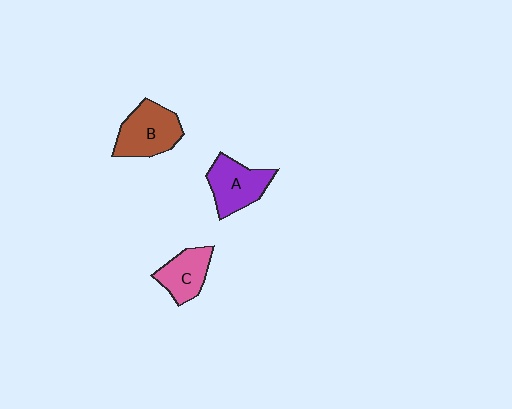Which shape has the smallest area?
Shape C (pink).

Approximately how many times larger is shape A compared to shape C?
Approximately 1.2 times.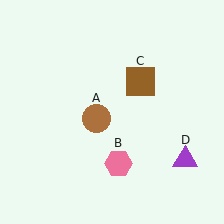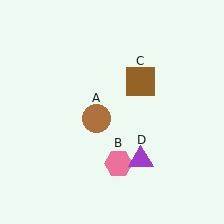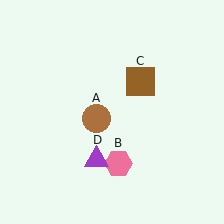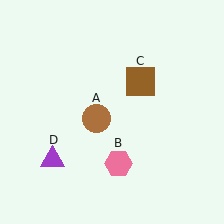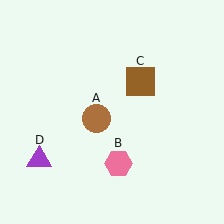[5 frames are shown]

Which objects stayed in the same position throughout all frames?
Brown circle (object A) and pink hexagon (object B) and brown square (object C) remained stationary.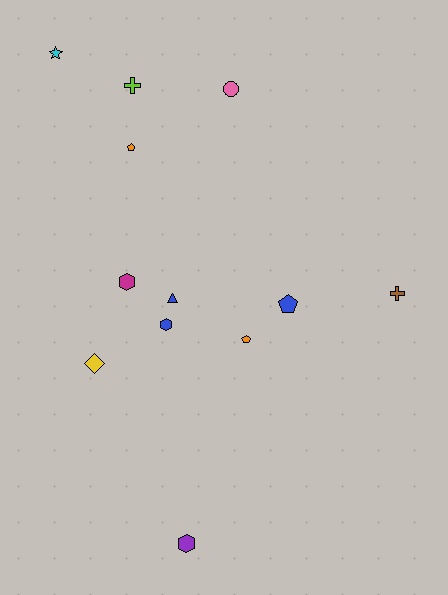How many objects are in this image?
There are 12 objects.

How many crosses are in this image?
There are 2 crosses.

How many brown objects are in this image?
There is 1 brown object.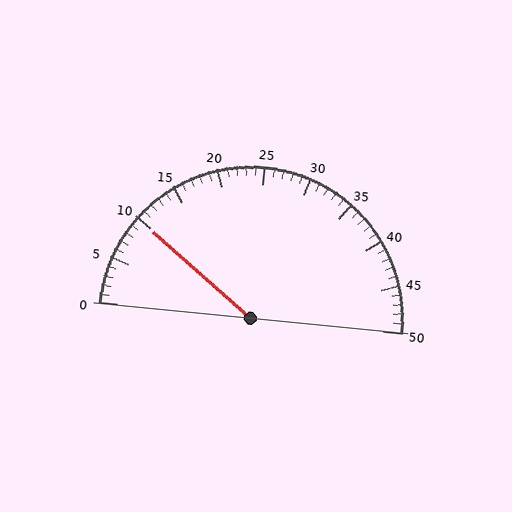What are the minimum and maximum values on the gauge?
The gauge ranges from 0 to 50.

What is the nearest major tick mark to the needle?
The nearest major tick mark is 10.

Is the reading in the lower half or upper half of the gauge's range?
The reading is in the lower half of the range (0 to 50).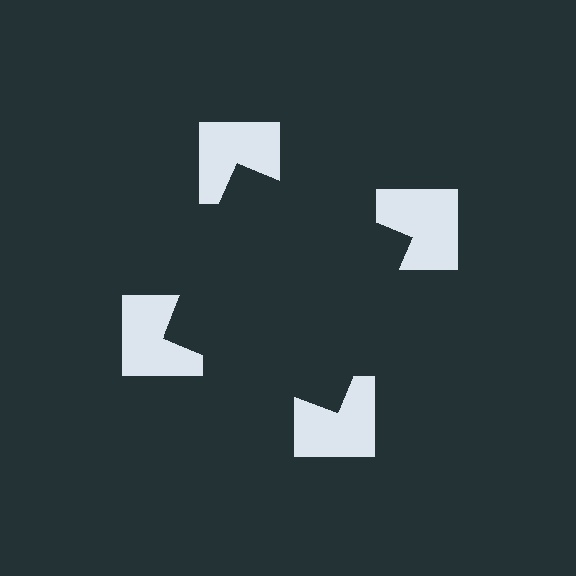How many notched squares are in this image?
There are 4 — one at each vertex of the illusory square.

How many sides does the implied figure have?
4 sides.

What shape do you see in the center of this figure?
An illusory square — its edges are inferred from the aligned wedge cuts in the notched squares, not physically drawn.